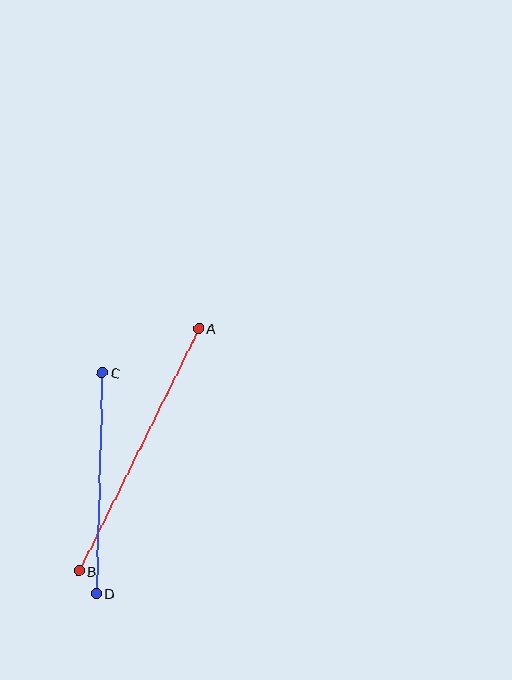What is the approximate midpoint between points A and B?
The midpoint is at approximately (139, 450) pixels.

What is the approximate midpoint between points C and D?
The midpoint is at approximately (99, 483) pixels.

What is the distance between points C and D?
The distance is approximately 221 pixels.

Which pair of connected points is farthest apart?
Points A and B are farthest apart.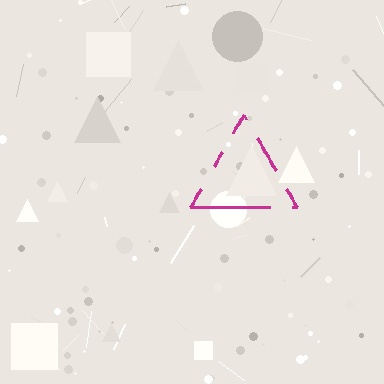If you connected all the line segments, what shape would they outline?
They would outline a triangle.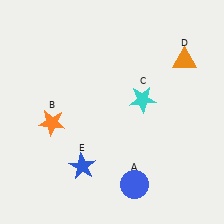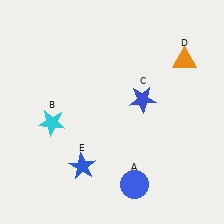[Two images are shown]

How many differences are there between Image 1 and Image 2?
There are 2 differences between the two images.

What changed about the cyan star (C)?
In Image 1, C is cyan. In Image 2, it changed to blue.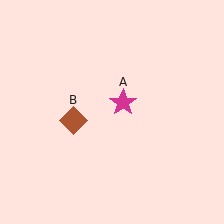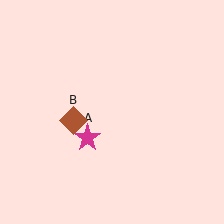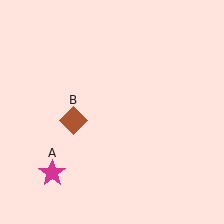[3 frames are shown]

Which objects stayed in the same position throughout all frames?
Brown diamond (object B) remained stationary.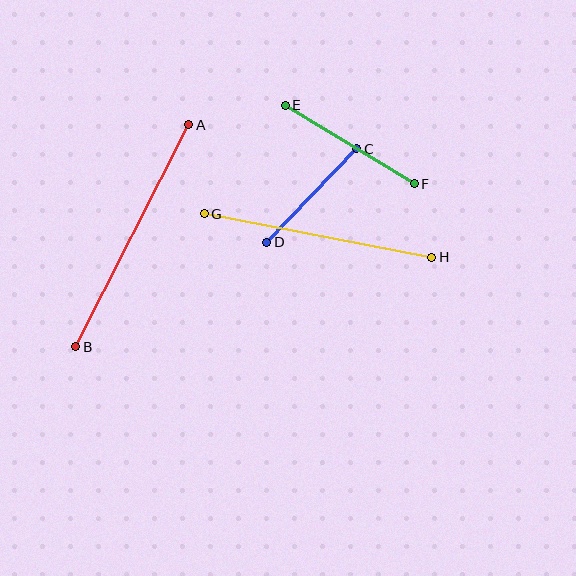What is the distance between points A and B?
The distance is approximately 249 pixels.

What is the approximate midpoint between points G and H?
The midpoint is at approximately (318, 236) pixels.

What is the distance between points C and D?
The distance is approximately 130 pixels.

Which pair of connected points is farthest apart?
Points A and B are farthest apart.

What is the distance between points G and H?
The distance is approximately 231 pixels.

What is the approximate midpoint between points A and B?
The midpoint is at approximately (132, 236) pixels.